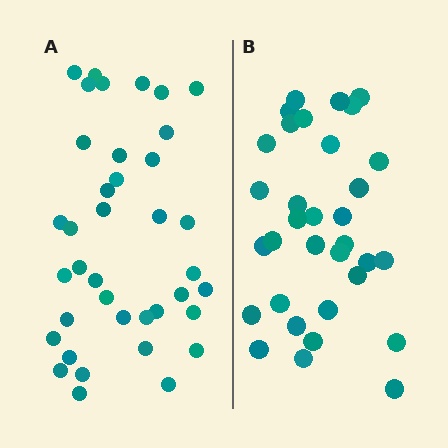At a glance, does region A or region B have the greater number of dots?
Region A (the left region) has more dots.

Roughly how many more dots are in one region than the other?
Region A has about 5 more dots than region B.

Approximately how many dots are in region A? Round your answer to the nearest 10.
About 40 dots. (The exact count is 38, which rounds to 40.)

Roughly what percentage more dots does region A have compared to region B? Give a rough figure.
About 15% more.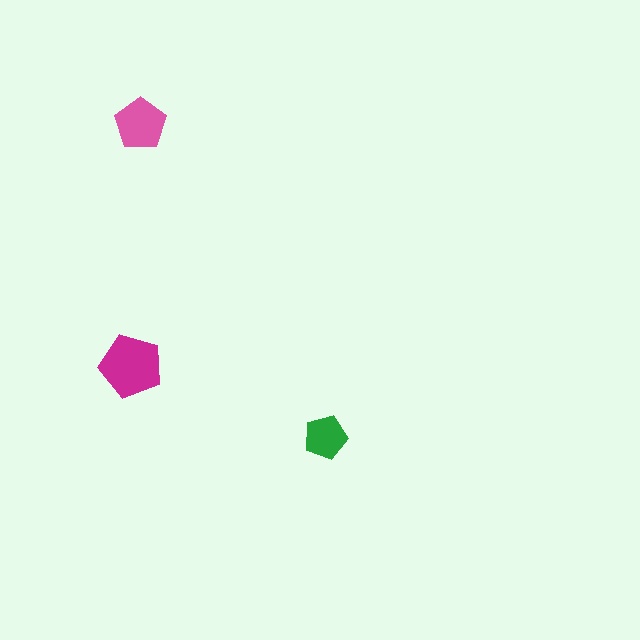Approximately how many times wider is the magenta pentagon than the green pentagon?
About 1.5 times wider.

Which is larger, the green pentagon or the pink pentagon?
The pink one.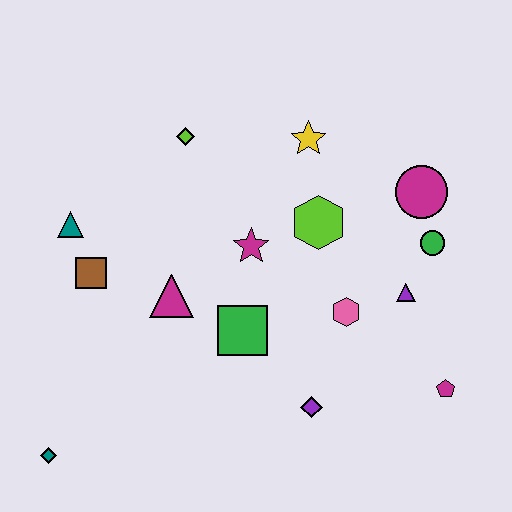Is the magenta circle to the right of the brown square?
Yes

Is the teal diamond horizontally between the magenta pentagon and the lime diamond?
No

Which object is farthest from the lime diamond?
The magenta pentagon is farthest from the lime diamond.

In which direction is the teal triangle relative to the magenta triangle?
The teal triangle is to the left of the magenta triangle.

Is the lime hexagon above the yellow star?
No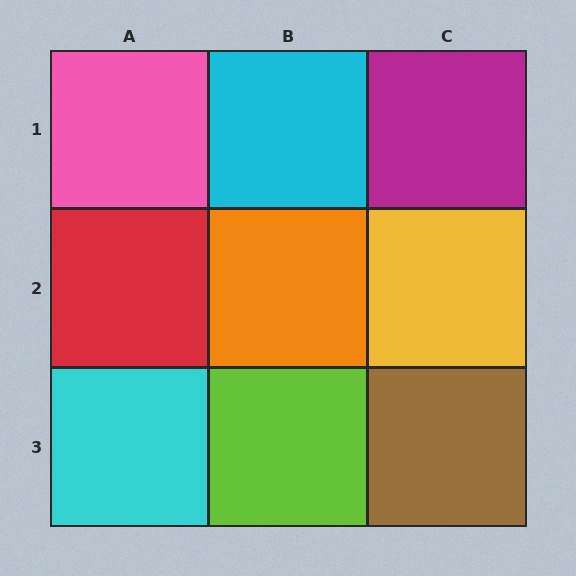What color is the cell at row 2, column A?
Red.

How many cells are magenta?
1 cell is magenta.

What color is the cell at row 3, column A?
Cyan.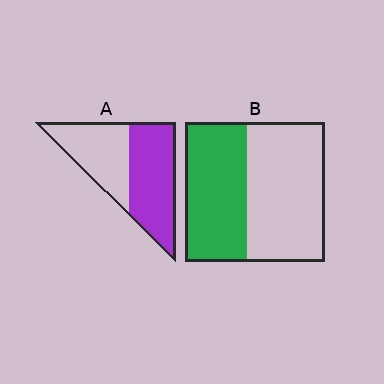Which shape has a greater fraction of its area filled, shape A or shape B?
Shape A.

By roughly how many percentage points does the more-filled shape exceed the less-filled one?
By roughly 10 percentage points (A over B).